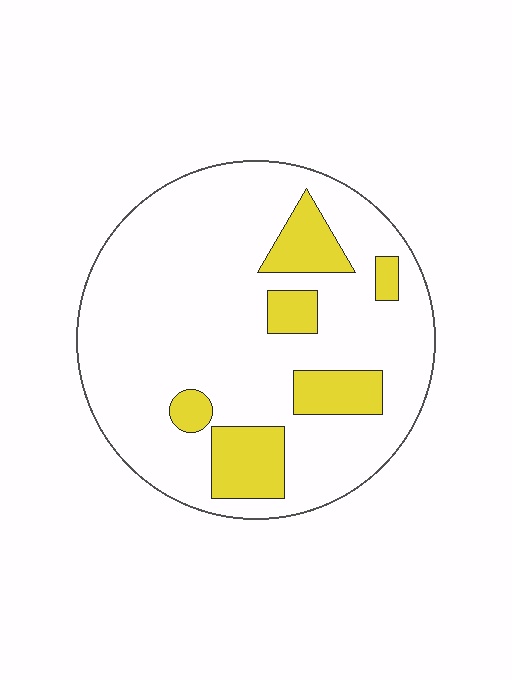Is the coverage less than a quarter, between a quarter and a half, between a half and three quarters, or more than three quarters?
Less than a quarter.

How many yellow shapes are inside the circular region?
6.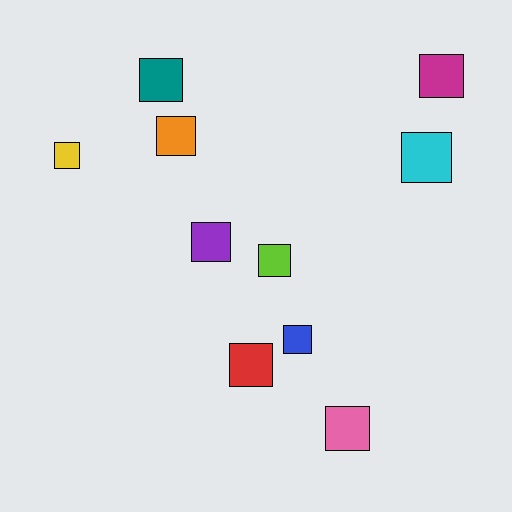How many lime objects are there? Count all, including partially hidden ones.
There is 1 lime object.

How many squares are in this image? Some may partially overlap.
There are 10 squares.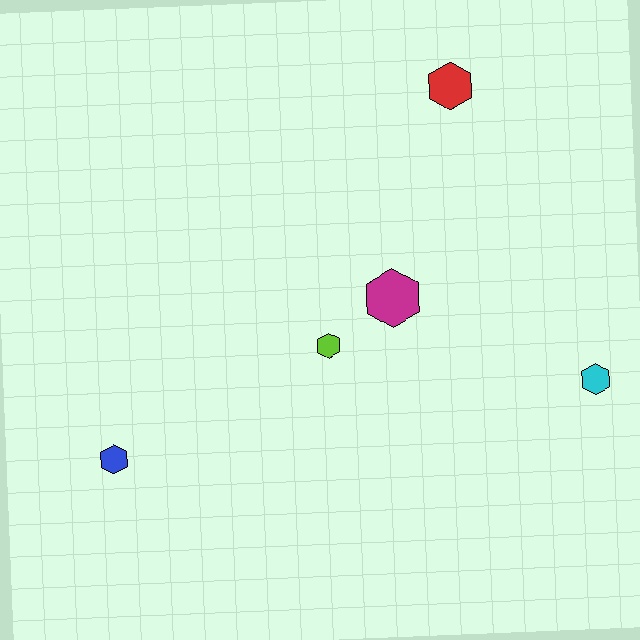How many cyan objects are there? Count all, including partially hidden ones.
There is 1 cyan object.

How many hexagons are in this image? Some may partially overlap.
There are 5 hexagons.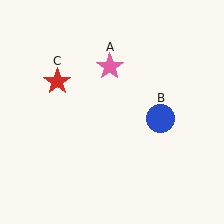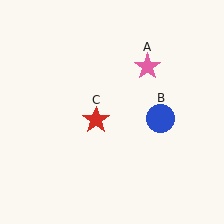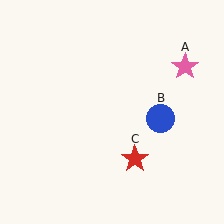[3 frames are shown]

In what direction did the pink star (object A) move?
The pink star (object A) moved right.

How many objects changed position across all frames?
2 objects changed position: pink star (object A), red star (object C).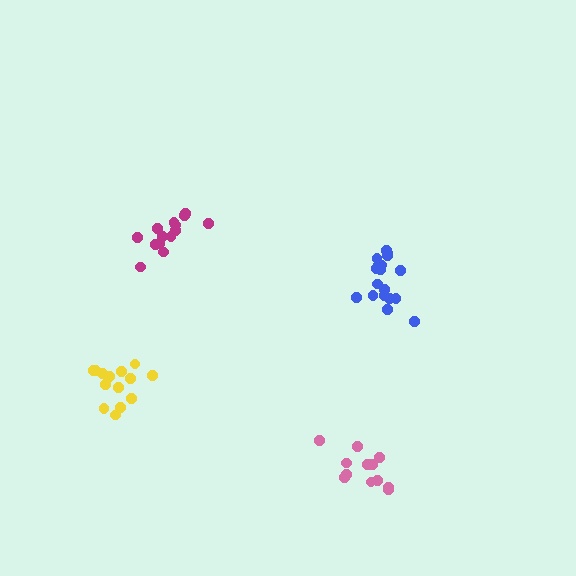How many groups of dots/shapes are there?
There are 4 groups.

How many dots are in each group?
Group 1: 19 dots, Group 2: 14 dots, Group 3: 14 dots, Group 4: 13 dots (60 total).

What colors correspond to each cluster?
The clusters are colored: blue, magenta, yellow, pink.